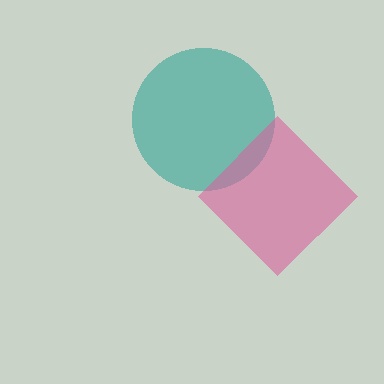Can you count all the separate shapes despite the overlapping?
Yes, there are 2 separate shapes.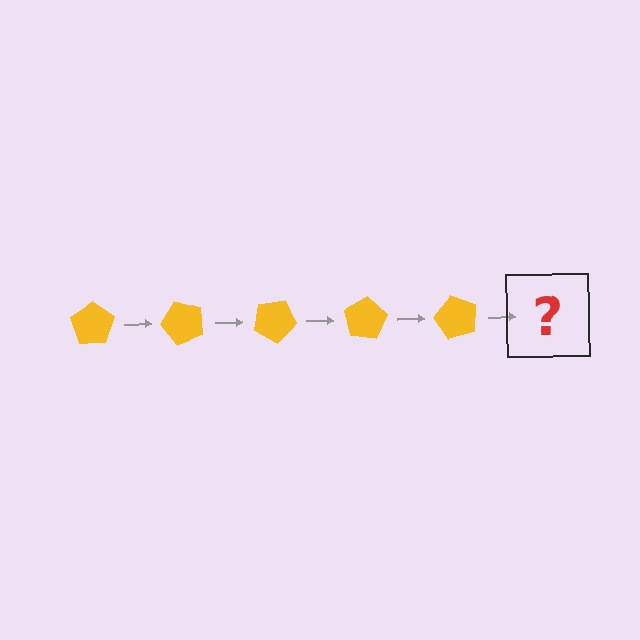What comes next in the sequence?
The next element should be a yellow pentagon rotated 250 degrees.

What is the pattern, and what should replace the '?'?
The pattern is that the pentagon rotates 50 degrees each step. The '?' should be a yellow pentagon rotated 250 degrees.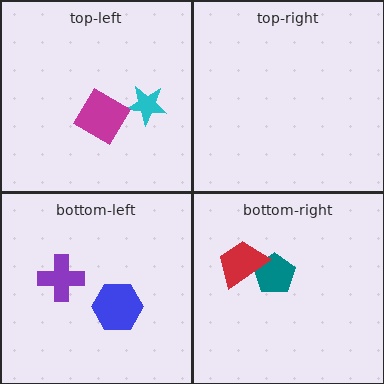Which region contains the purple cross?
The bottom-left region.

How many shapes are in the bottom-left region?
2.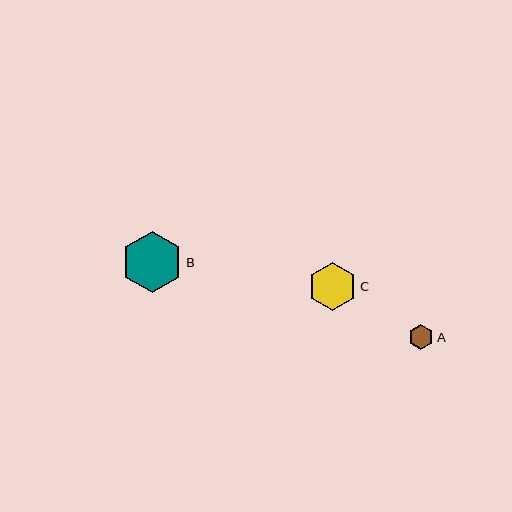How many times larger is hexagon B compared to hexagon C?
Hexagon B is approximately 1.3 times the size of hexagon C.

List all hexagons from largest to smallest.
From largest to smallest: B, C, A.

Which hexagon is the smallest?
Hexagon A is the smallest with a size of approximately 25 pixels.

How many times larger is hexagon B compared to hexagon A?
Hexagon B is approximately 2.4 times the size of hexagon A.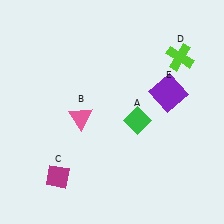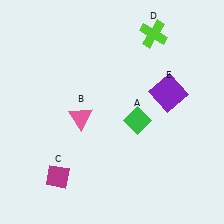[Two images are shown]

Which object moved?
The lime cross (D) moved left.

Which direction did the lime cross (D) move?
The lime cross (D) moved left.